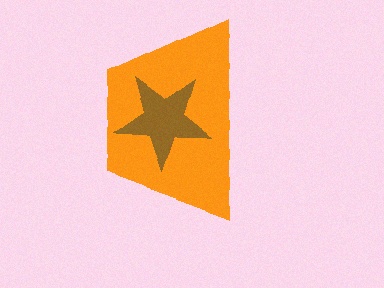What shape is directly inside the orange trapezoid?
The brown star.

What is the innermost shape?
The brown star.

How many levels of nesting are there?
2.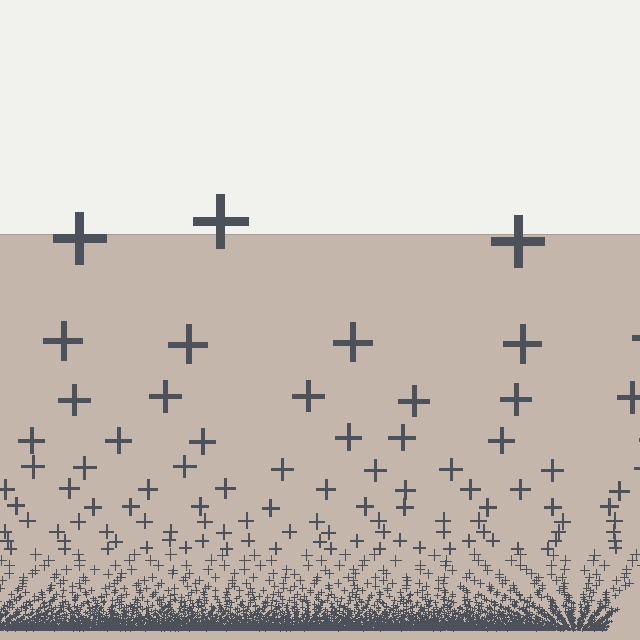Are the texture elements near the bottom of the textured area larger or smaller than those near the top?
Smaller. The gradient is inverted — elements near the bottom are smaller and denser.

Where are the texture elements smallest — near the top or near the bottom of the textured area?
Near the bottom.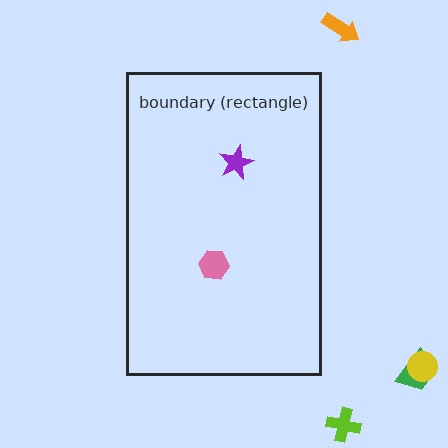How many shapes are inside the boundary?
2 inside, 4 outside.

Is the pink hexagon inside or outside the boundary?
Inside.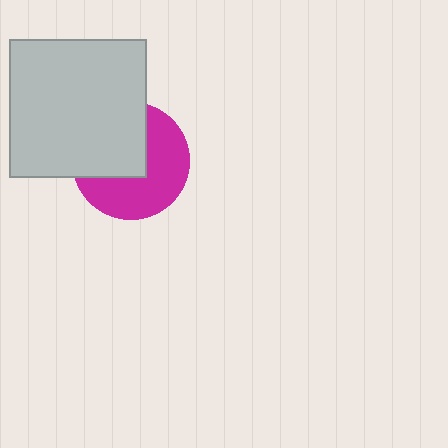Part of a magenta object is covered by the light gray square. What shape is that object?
It is a circle.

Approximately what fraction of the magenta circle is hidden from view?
Roughly 45% of the magenta circle is hidden behind the light gray square.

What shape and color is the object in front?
The object in front is a light gray square.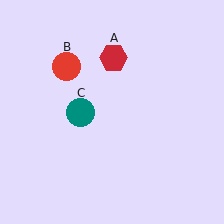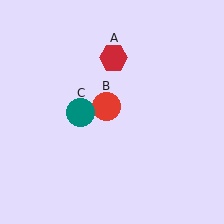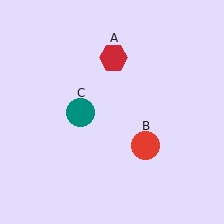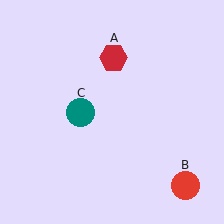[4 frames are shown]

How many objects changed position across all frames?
1 object changed position: red circle (object B).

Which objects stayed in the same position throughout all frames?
Red hexagon (object A) and teal circle (object C) remained stationary.